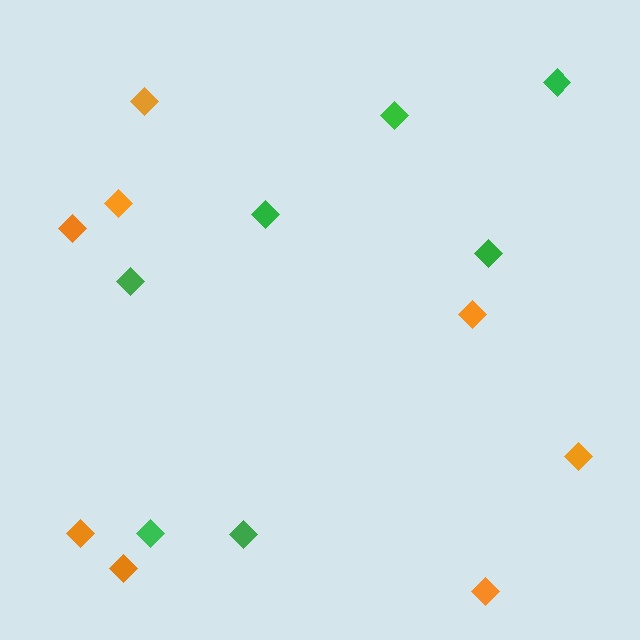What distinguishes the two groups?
There are 2 groups: one group of green diamonds (7) and one group of orange diamonds (8).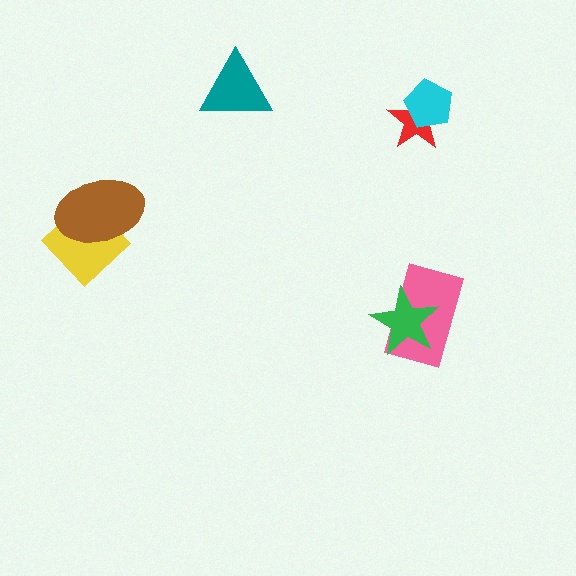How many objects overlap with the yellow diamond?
1 object overlaps with the yellow diamond.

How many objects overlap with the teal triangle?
0 objects overlap with the teal triangle.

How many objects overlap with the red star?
1 object overlaps with the red star.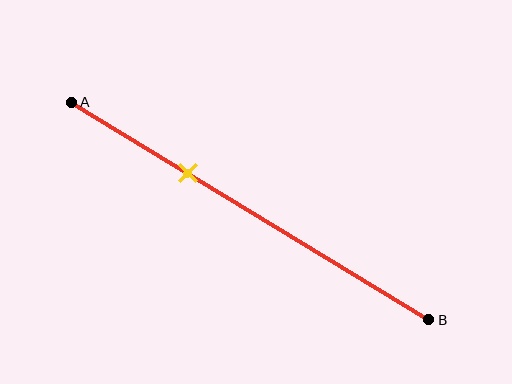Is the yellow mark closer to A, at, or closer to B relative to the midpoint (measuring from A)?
The yellow mark is closer to point A than the midpoint of segment AB.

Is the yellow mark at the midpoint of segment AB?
No, the mark is at about 35% from A, not at the 50% midpoint.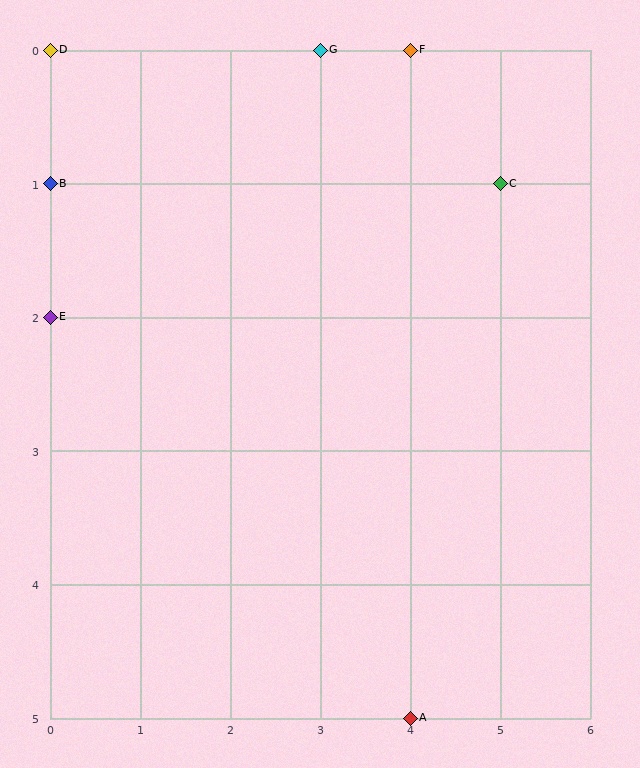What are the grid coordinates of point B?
Point B is at grid coordinates (0, 1).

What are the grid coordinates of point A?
Point A is at grid coordinates (4, 5).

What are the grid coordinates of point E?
Point E is at grid coordinates (0, 2).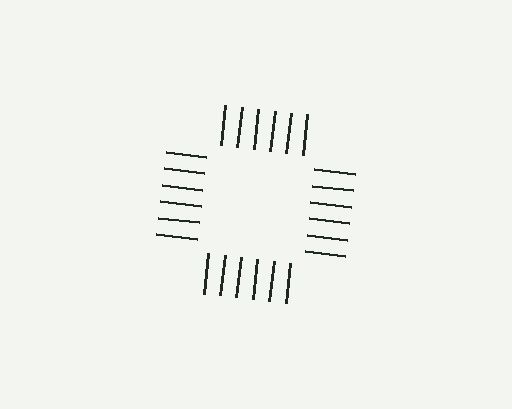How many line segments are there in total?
24 — 6 along each of the 4 edges.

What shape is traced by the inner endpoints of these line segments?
An illusory square — the line segments terminate on its edges but no continuous stroke is drawn.